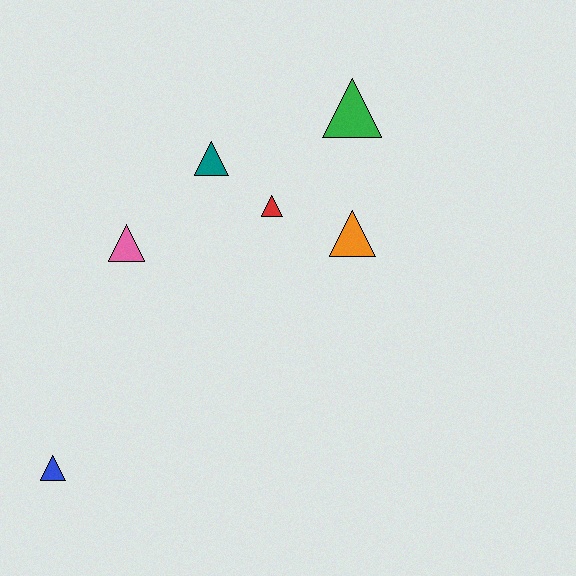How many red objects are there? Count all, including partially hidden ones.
There is 1 red object.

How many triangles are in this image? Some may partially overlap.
There are 6 triangles.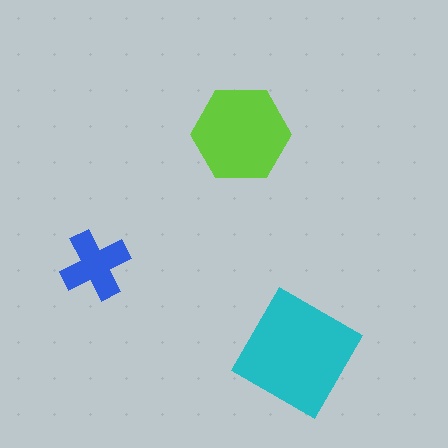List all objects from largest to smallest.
The cyan diamond, the lime hexagon, the blue cross.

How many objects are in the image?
There are 3 objects in the image.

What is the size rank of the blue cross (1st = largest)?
3rd.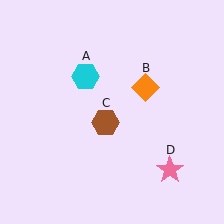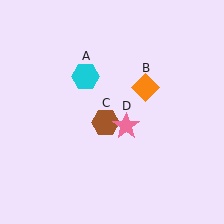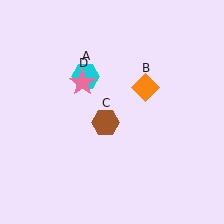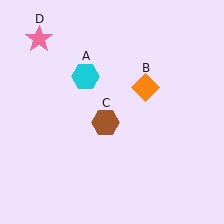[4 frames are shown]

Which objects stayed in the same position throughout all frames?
Cyan hexagon (object A) and orange diamond (object B) and brown hexagon (object C) remained stationary.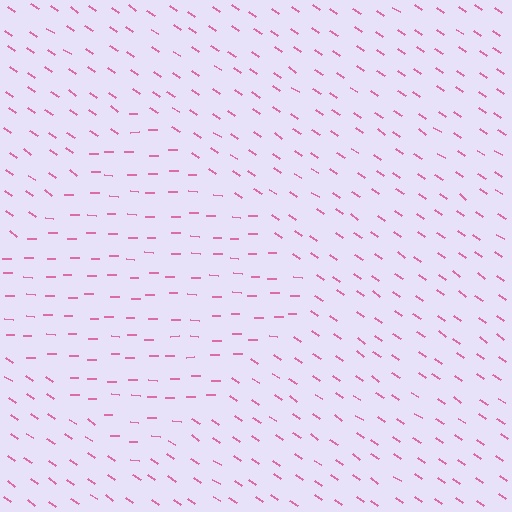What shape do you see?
I see a diamond.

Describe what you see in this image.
The image is filled with small pink line segments. A diamond region in the image has lines oriented differently from the surrounding lines, creating a visible texture boundary.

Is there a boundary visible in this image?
Yes, there is a texture boundary formed by a change in line orientation.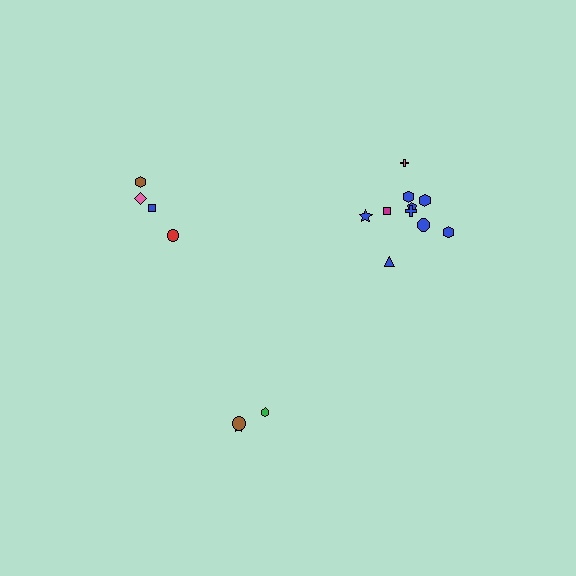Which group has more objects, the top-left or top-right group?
The top-right group.